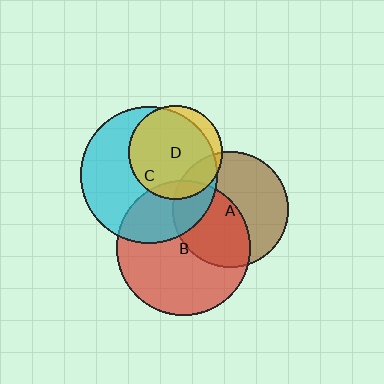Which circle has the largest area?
Circle C (cyan).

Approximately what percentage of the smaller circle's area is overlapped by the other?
Approximately 15%.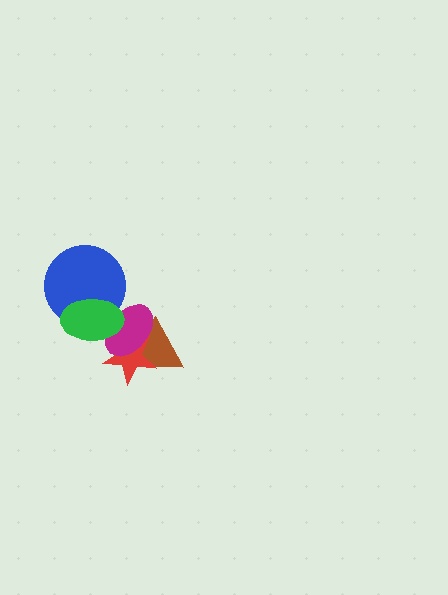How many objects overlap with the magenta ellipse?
4 objects overlap with the magenta ellipse.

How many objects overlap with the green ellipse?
3 objects overlap with the green ellipse.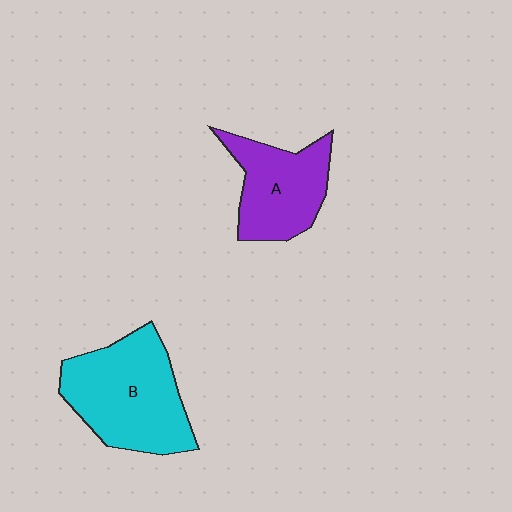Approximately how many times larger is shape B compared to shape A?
Approximately 1.4 times.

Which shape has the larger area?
Shape B (cyan).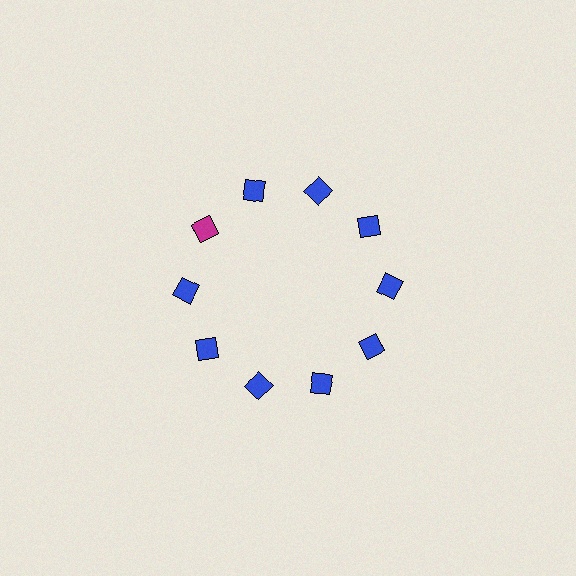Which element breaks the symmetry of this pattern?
The magenta square at roughly the 10 o'clock position breaks the symmetry. All other shapes are blue squares.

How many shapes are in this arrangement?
There are 10 shapes arranged in a ring pattern.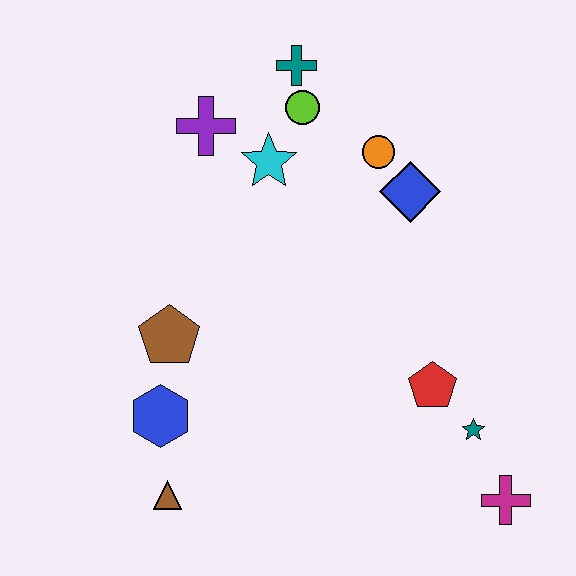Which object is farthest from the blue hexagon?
The teal cross is farthest from the blue hexagon.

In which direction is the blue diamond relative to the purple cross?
The blue diamond is to the right of the purple cross.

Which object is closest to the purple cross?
The cyan star is closest to the purple cross.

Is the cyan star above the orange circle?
No